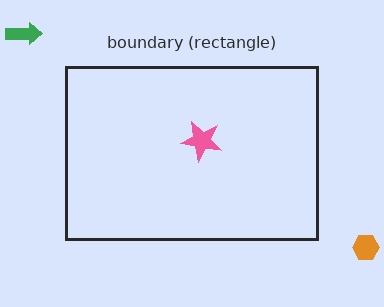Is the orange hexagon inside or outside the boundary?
Outside.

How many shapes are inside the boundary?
1 inside, 2 outside.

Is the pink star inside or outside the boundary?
Inside.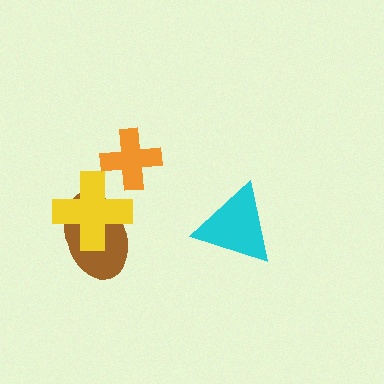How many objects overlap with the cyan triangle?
0 objects overlap with the cyan triangle.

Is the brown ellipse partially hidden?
Yes, it is partially covered by another shape.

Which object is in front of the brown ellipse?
The yellow cross is in front of the brown ellipse.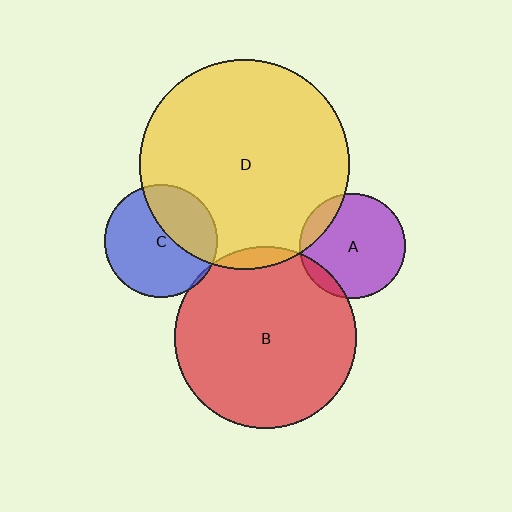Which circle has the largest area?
Circle D (yellow).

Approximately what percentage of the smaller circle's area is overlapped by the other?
Approximately 15%.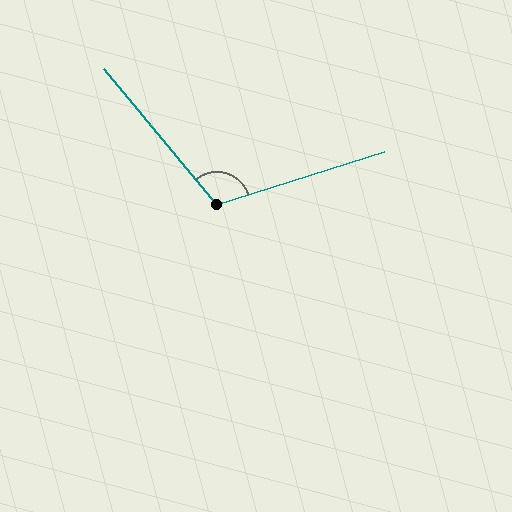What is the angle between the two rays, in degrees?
Approximately 112 degrees.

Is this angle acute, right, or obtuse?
It is obtuse.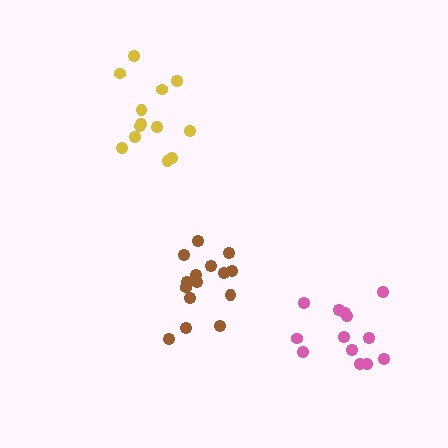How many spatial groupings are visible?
There are 3 spatial groupings.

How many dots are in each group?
Group 1: 13 dots, Group 2: 15 dots, Group 3: 13 dots (41 total).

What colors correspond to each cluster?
The clusters are colored: yellow, brown, pink.